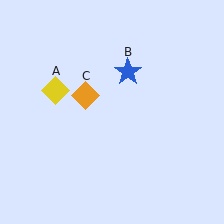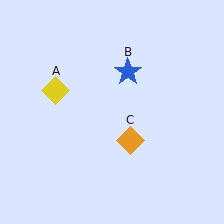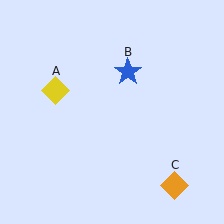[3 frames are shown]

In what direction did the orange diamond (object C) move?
The orange diamond (object C) moved down and to the right.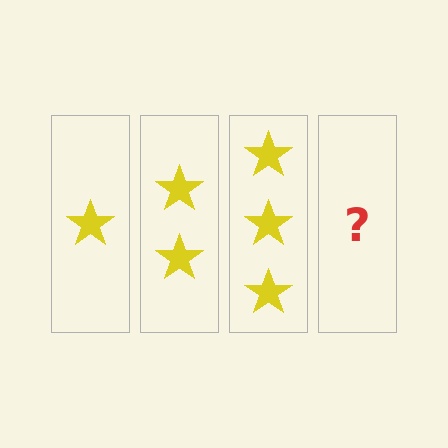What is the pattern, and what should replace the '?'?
The pattern is that each step adds one more star. The '?' should be 4 stars.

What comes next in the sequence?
The next element should be 4 stars.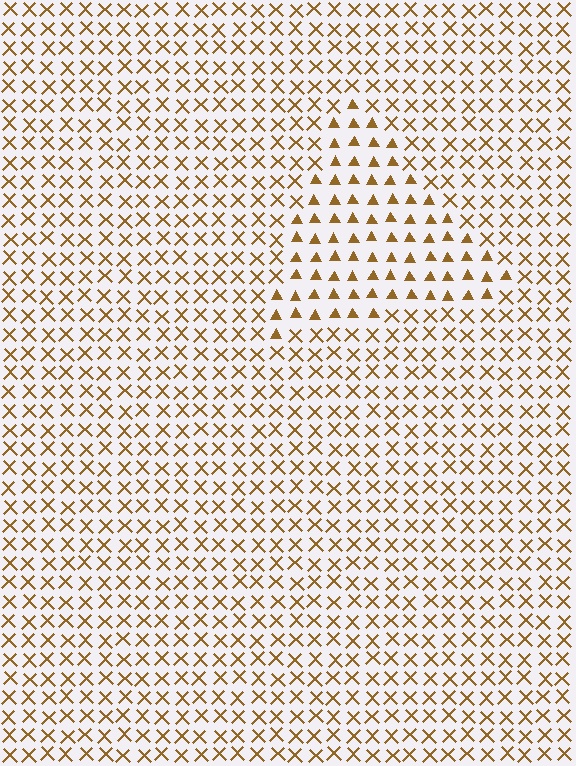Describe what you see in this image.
The image is filled with small brown elements arranged in a uniform grid. A triangle-shaped region contains triangles, while the surrounding area contains X marks. The boundary is defined purely by the change in element shape.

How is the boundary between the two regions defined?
The boundary is defined by a change in element shape: triangles inside vs. X marks outside. All elements share the same color and spacing.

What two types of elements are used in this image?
The image uses triangles inside the triangle region and X marks outside it.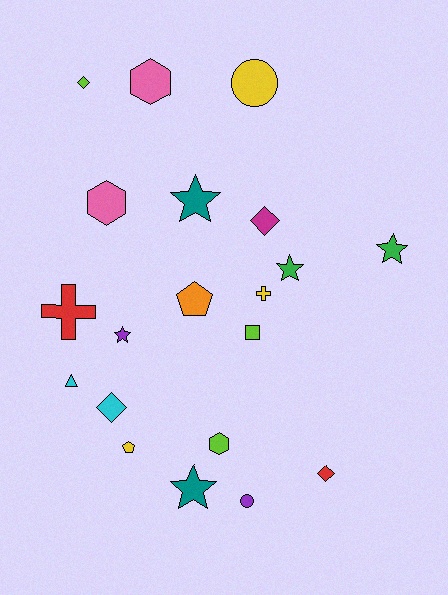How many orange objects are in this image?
There is 1 orange object.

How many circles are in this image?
There are 2 circles.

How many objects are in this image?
There are 20 objects.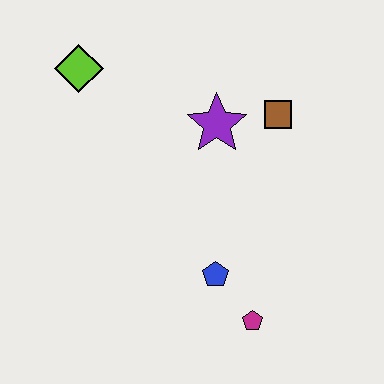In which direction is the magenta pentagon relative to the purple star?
The magenta pentagon is below the purple star.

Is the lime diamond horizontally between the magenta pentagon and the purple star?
No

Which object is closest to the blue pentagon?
The magenta pentagon is closest to the blue pentagon.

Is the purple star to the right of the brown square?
No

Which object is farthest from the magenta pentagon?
The lime diamond is farthest from the magenta pentagon.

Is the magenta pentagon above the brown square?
No